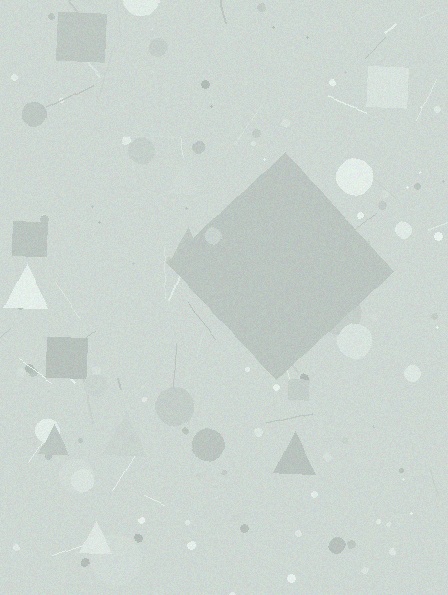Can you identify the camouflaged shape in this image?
The camouflaged shape is a diamond.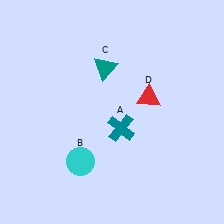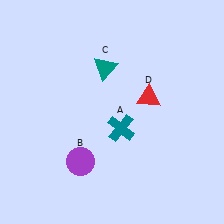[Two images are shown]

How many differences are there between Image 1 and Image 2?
There is 1 difference between the two images.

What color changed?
The circle (B) changed from cyan in Image 1 to purple in Image 2.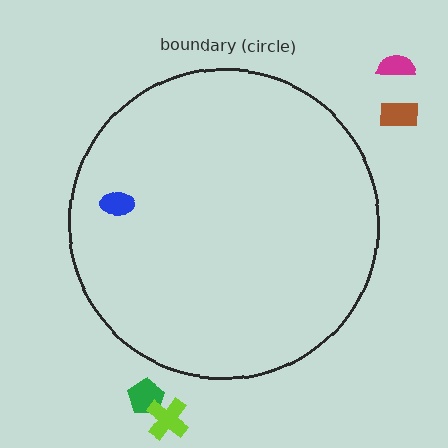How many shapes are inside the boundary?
1 inside, 4 outside.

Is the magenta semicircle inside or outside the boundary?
Outside.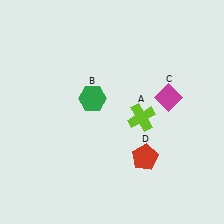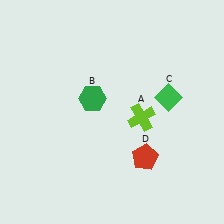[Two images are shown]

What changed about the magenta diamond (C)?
In Image 1, C is magenta. In Image 2, it changed to green.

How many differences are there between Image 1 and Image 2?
There is 1 difference between the two images.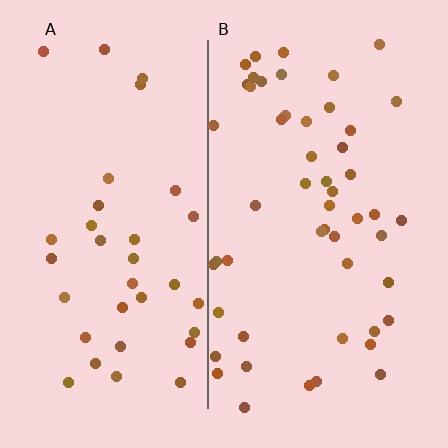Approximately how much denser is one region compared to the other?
Approximately 1.5× — region B over region A.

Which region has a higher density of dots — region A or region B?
B (the right).